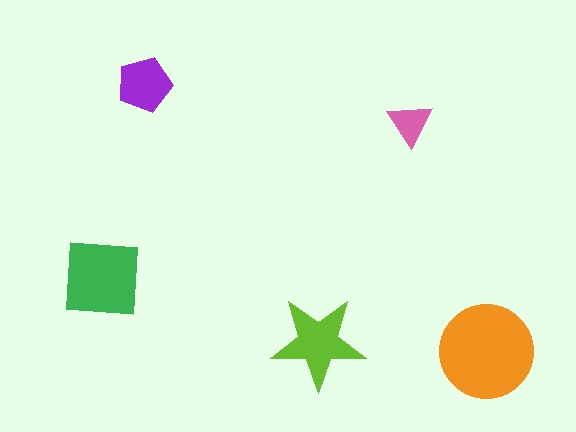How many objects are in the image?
There are 5 objects in the image.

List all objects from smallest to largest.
The pink triangle, the purple pentagon, the lime star, the green square, the orange circle.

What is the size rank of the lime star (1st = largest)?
3rd.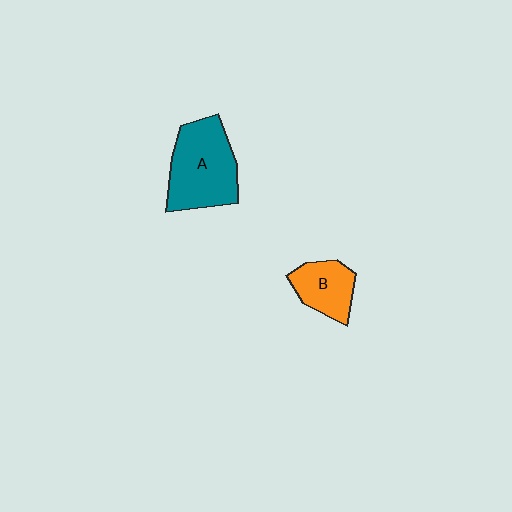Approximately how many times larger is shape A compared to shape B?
Approximately 1.8 times.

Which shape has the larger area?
Shape A (teal).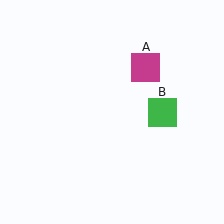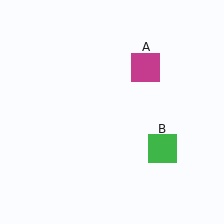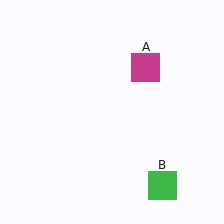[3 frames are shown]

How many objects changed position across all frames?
1 object changed position: green square (object B).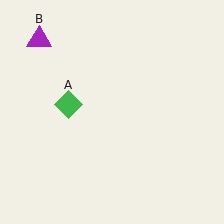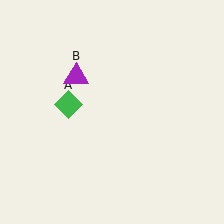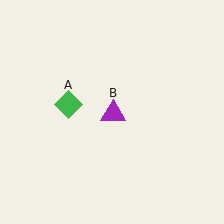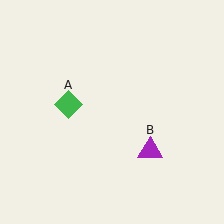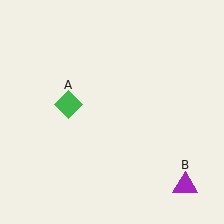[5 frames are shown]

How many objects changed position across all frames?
1 object changed position: purple triangle (object B).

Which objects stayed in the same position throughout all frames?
Green diamond (object A) remained stationary.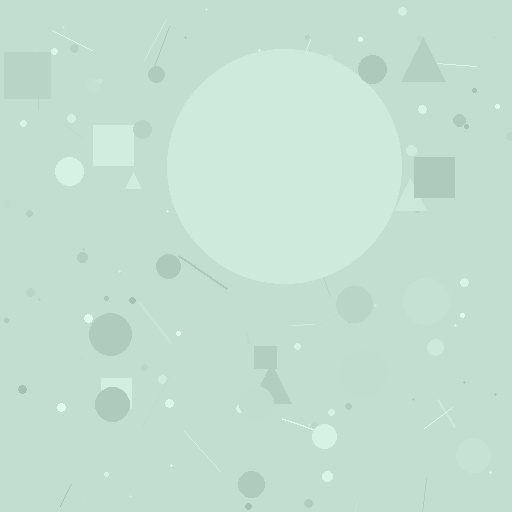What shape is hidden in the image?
A circle is hidden in the image.